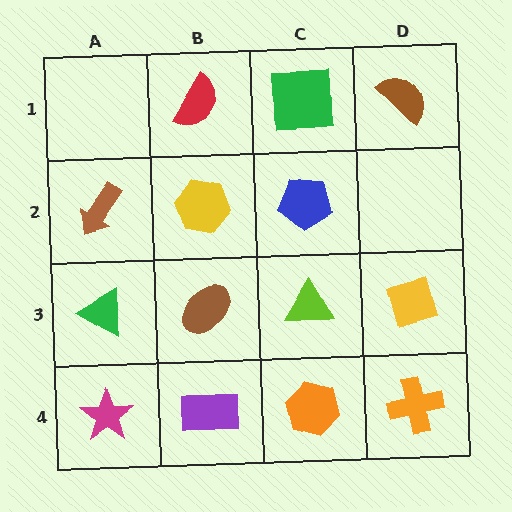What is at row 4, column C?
An orange hexagon.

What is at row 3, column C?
A lime triangle.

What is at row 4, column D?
An orange cross.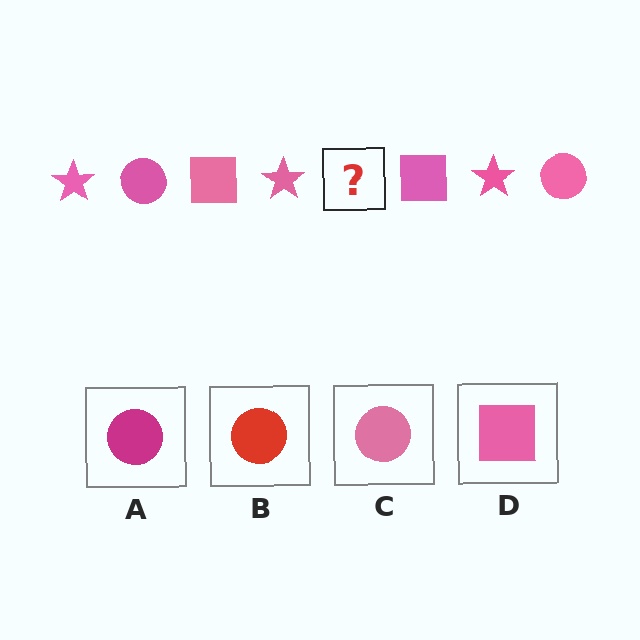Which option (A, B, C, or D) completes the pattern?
C.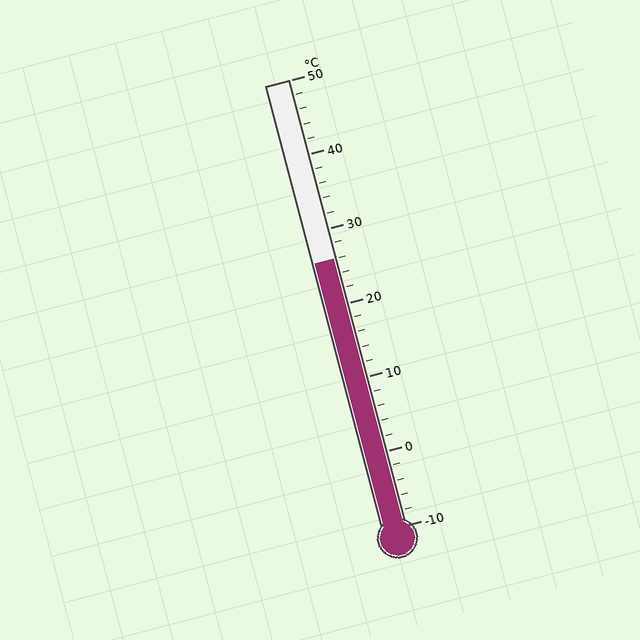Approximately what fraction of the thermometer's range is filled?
The thermometer is filled to approximately 60% of its range.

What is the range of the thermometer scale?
The thermometer scale ranges from -10°C to 50°C.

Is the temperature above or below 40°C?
The temperature is below 40°C.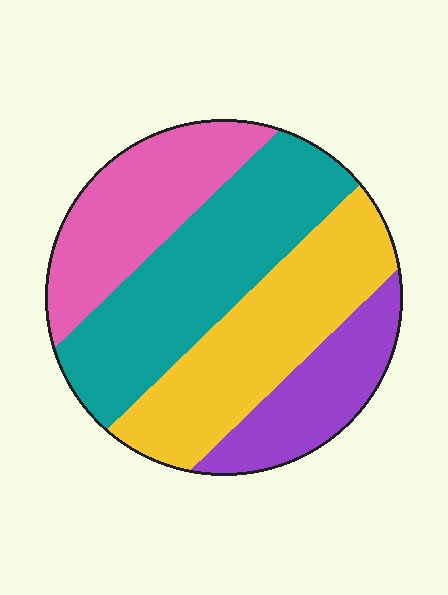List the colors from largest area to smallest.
From largest to smallest: teal, yellow, pink, purple.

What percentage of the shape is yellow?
Yellow covers around 30% of the shape.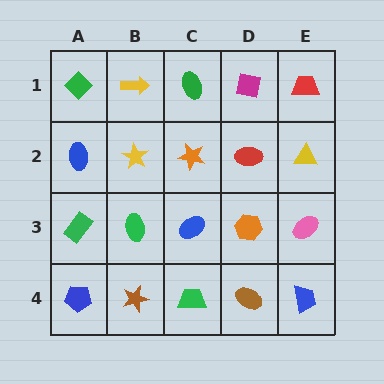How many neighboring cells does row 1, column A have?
2.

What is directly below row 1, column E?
A yellow triangle.